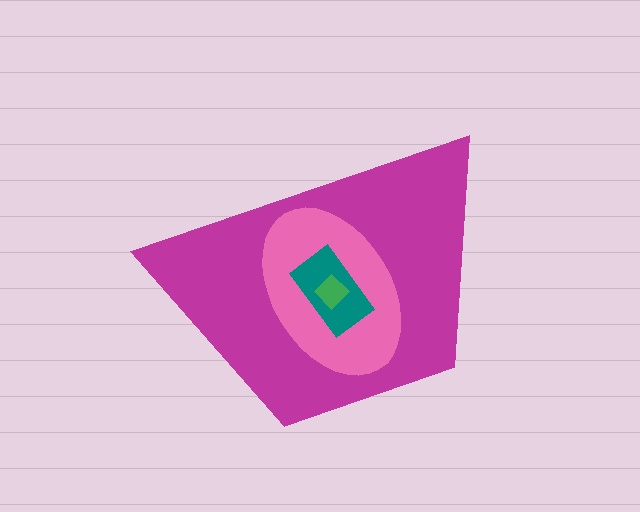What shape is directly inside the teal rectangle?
The green diamond.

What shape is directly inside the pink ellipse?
The teal rectangle.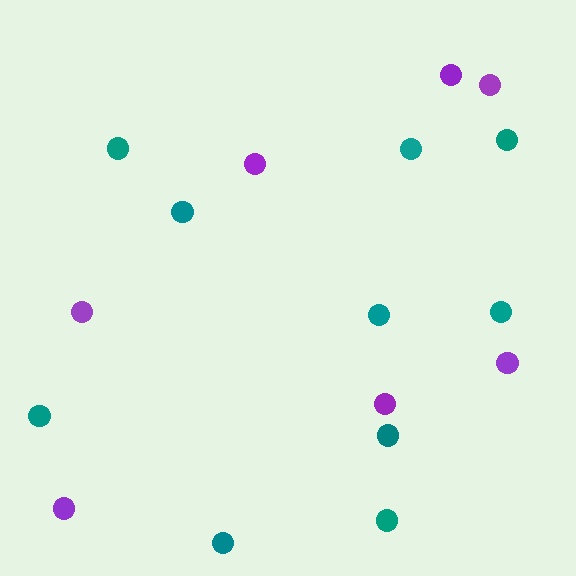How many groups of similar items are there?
There are 2 groups: one group of teal circles (10) and one group of purple circles (7).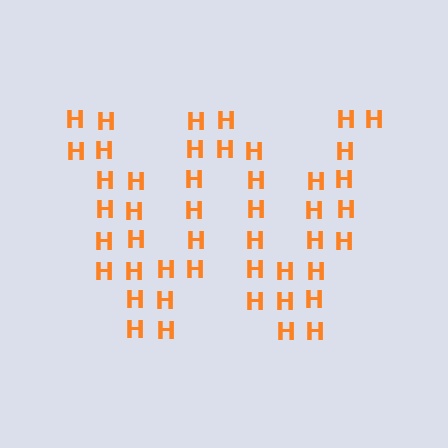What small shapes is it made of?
It is made of small letter H's.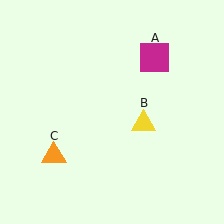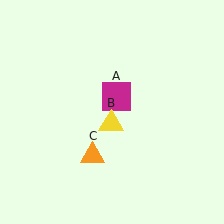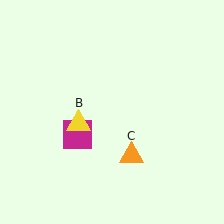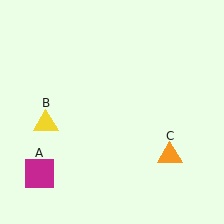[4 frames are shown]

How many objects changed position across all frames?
3 objects changed position: magenta square (object A), yellow triangle (object B), orange triangle (object C).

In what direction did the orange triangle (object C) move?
The orange triangle (object C) moved right.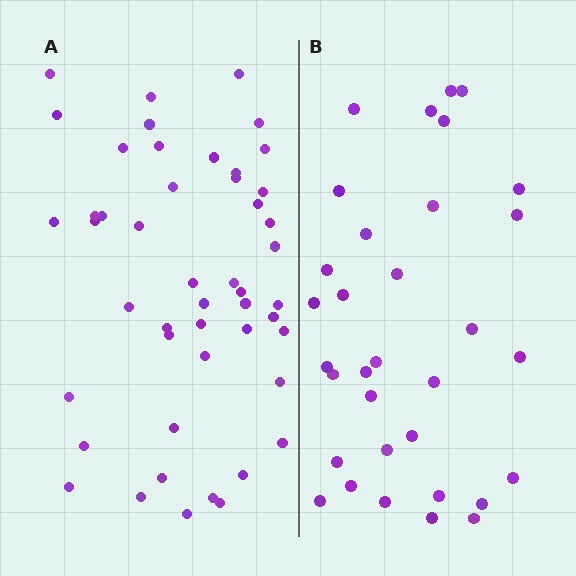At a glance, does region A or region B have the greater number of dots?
Region A (the left region) has more dots.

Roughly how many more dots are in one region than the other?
Region A has approximately 15 more dots than region B.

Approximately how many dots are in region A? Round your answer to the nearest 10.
About 50 dots. (The exact count is 48, which rounds to 50.)